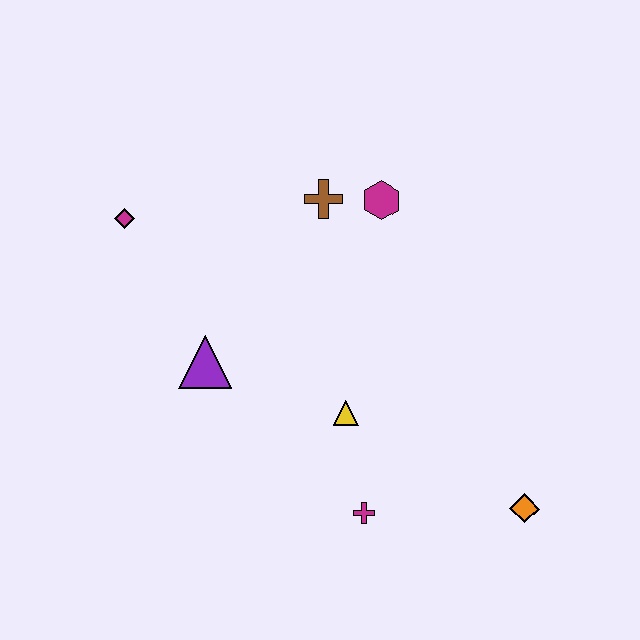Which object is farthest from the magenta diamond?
The orange diamond is farthest from the magenta diamond.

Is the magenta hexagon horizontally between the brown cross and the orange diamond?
Yes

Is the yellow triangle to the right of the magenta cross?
No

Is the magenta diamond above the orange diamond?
Yes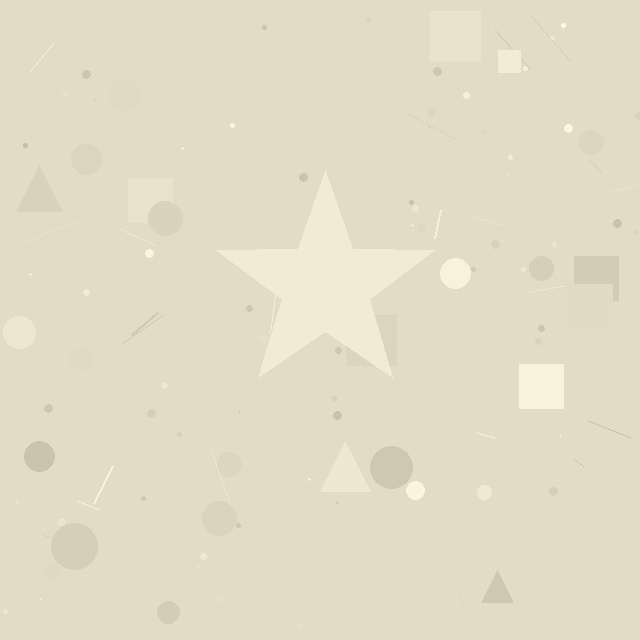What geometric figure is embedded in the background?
A star is embedded in the background.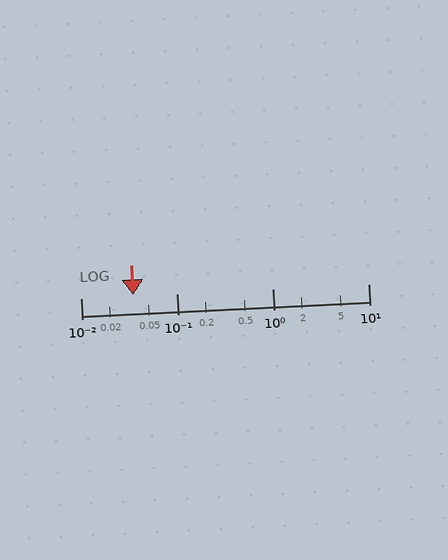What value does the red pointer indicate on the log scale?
The pointer indicates approximately 0.035.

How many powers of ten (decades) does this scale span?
The scale spans 3 decades, from 0.01 to 10.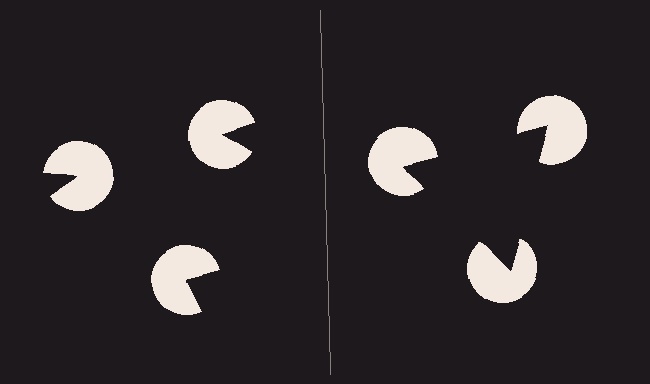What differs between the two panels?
The pac-man discs are positioned identically on both sides; only the wedge orientations differ. On the right they align to a triangle; on the left they are misaligned.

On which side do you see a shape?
An illusory triangle appears on the right side. On the left side the wedge cuts are rotated, so no coherent shape forms.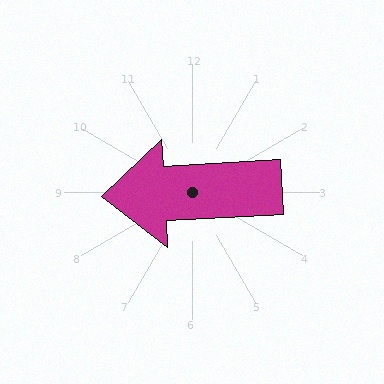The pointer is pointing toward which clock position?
Roughly 9 o'clock.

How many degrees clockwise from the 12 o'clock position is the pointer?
Approximately 267 degrees.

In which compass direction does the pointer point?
West.